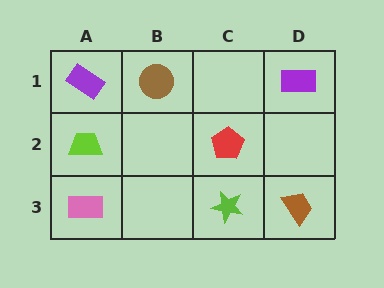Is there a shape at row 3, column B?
No, that cell is empty.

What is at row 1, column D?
A purple rectangle.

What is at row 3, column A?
A pink rectangle.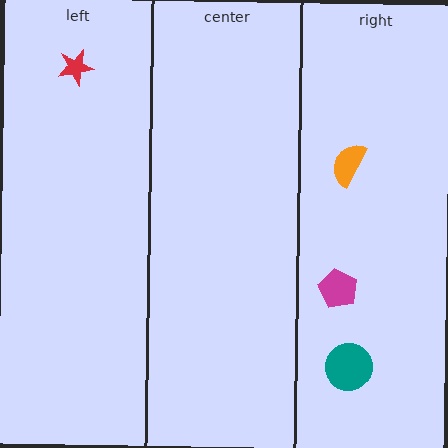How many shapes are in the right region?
3.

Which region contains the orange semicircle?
The right region.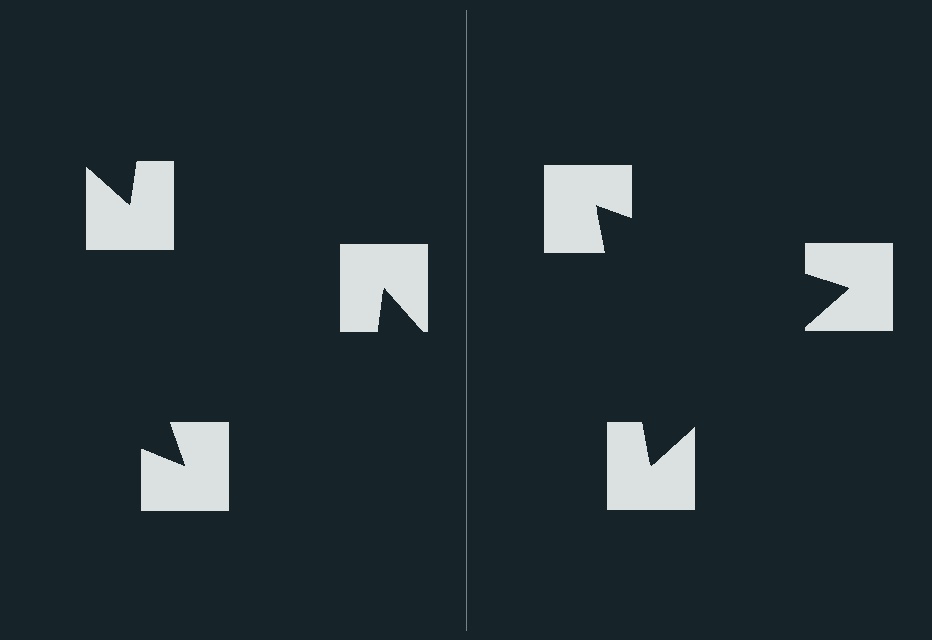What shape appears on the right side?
An illusory triangle.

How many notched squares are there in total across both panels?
6 — 3 on each side.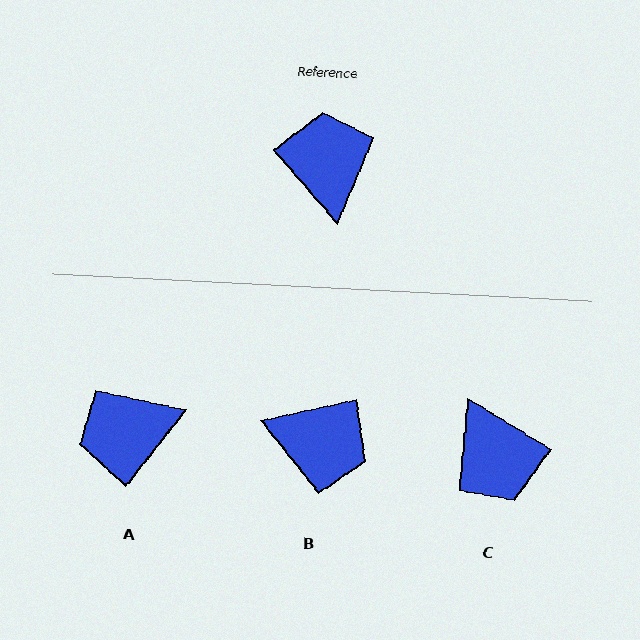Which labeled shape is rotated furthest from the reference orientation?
C, about 163 degrees away.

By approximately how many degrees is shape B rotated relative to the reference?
Approximately 119 degrees clockwise.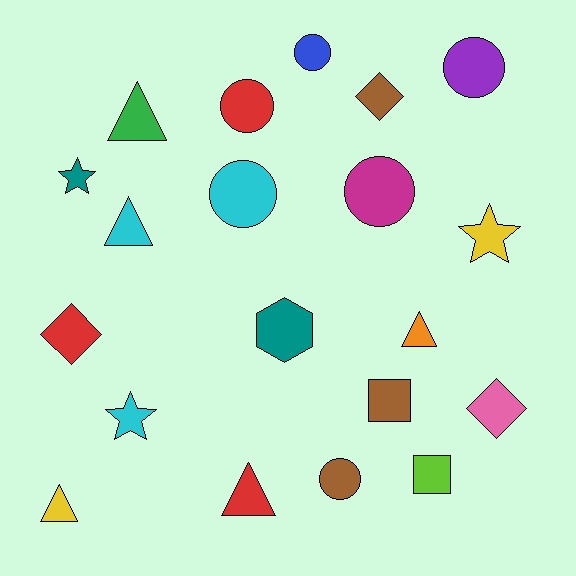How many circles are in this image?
There are 6 circles.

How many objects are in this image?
There are 20 objects.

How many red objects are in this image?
There are 3 red objects.